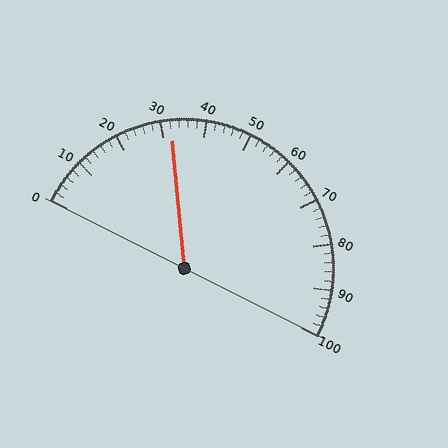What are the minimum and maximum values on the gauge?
The gauge ranges from 0 to 100.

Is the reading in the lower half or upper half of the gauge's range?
The reading is in the lower half of the range (0 to 100).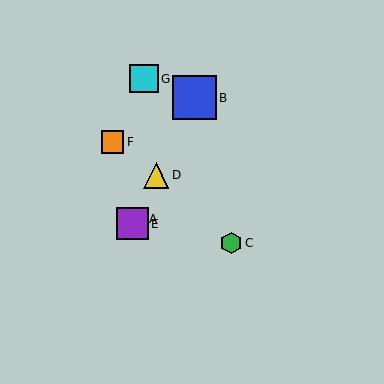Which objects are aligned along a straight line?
Objects A, B, D, E are aligned along a straight line.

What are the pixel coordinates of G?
Object G is at (144, 79).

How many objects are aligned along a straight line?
4 objects (A, B, D, E) are aligned along a straight line.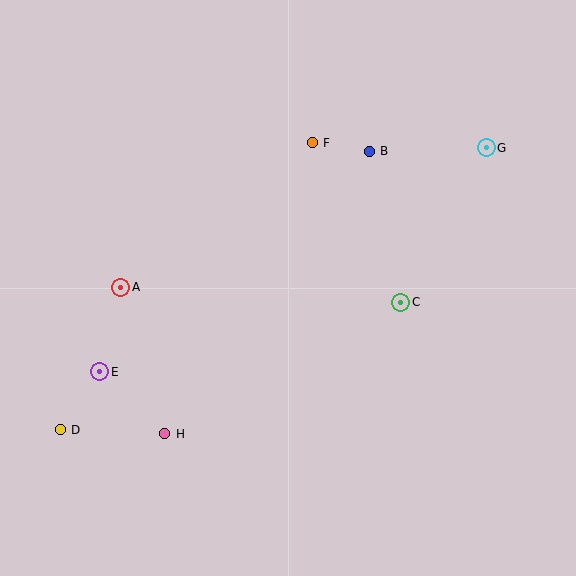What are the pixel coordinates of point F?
Point F is at (312, 143).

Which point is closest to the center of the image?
Point C at (401, 302) is closest to the center.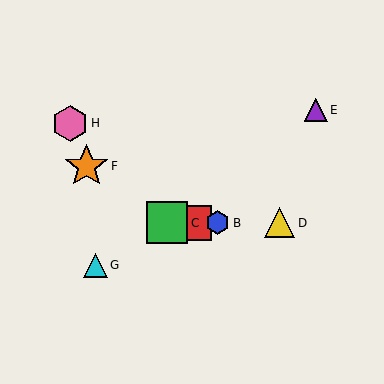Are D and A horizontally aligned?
Yes, both are at y≈223.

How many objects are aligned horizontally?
4 objects (A, B, C, D) are aligned horizontally.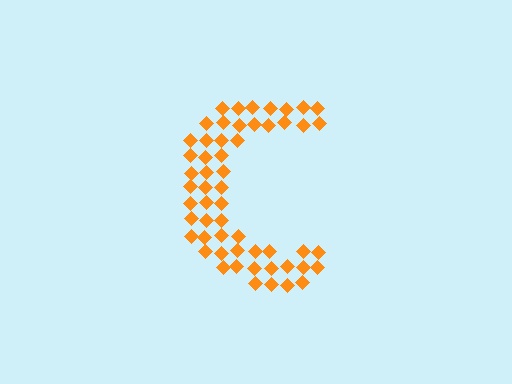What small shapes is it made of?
It is made of small diamonds.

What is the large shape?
The large shape is the letter C.